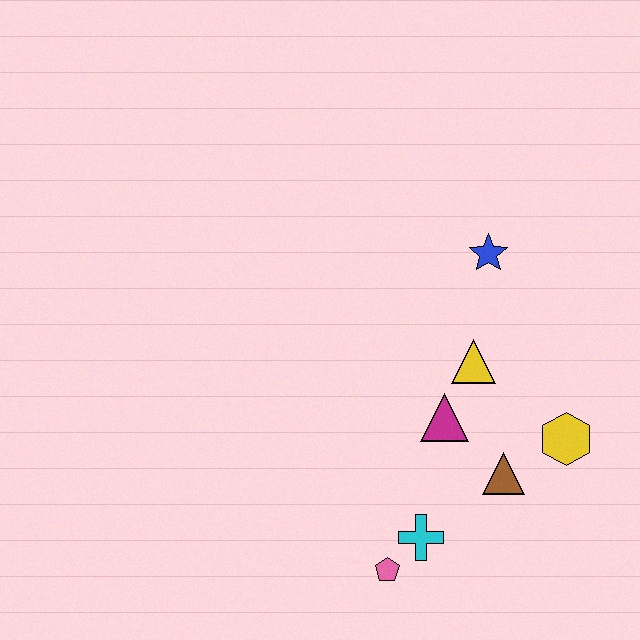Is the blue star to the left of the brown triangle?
Yes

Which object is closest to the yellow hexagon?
The brown triangle is closest to the yellow hexagon.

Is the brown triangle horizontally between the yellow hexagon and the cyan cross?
Yes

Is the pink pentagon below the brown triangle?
Yes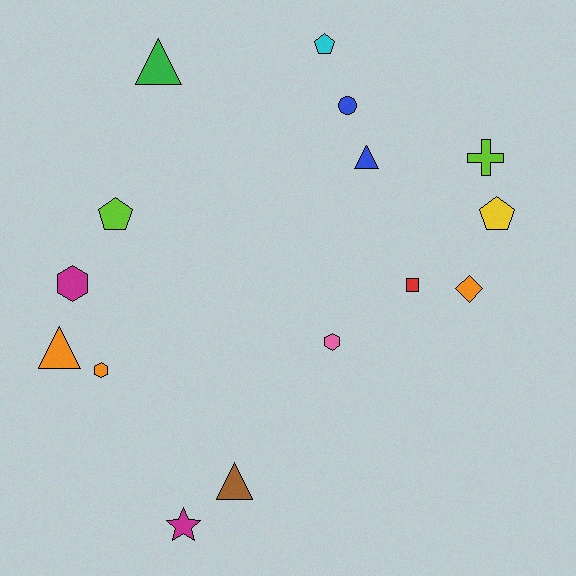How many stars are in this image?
There is 1 star.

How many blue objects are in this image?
There are 2 blue objects.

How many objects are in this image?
There are 15 objects.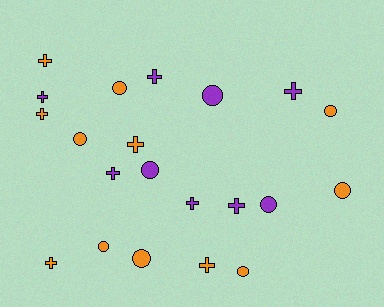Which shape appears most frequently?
Cross, with 11 objects.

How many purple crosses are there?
There are 6 purple crosses.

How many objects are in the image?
There are 21 objects.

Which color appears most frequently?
Orange, with 12 objects.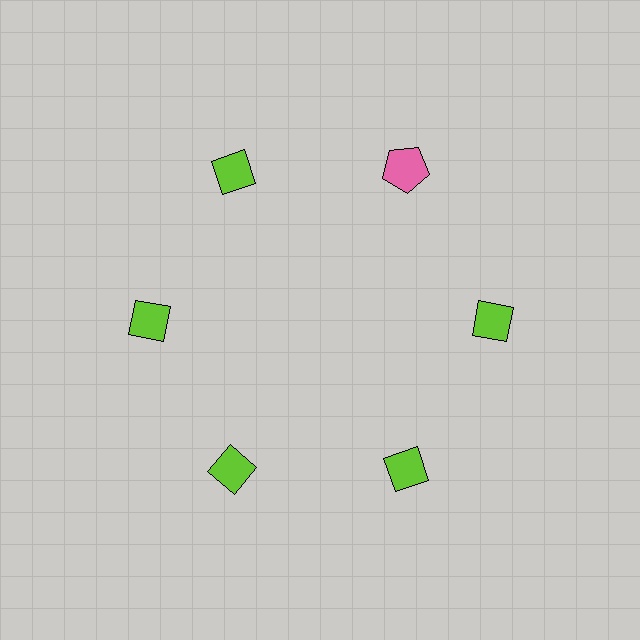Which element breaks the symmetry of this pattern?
The pink pentagon at roughly the 1 o'clock position breaks the symmetry. All other shapes are lime diamonds.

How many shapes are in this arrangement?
There are 6 shapes arranged in a ring pattern.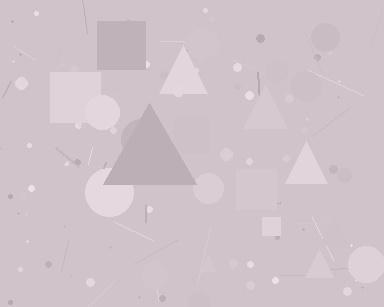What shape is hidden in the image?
A triangle is hidden in the image.